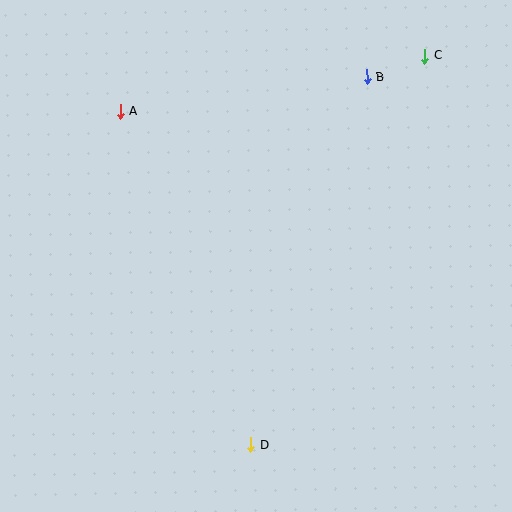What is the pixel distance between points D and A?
The distance between D and A is 358 pixels.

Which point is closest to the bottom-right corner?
Point D is closest to the bottom-right corner.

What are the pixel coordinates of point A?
Point A is at (120, 111).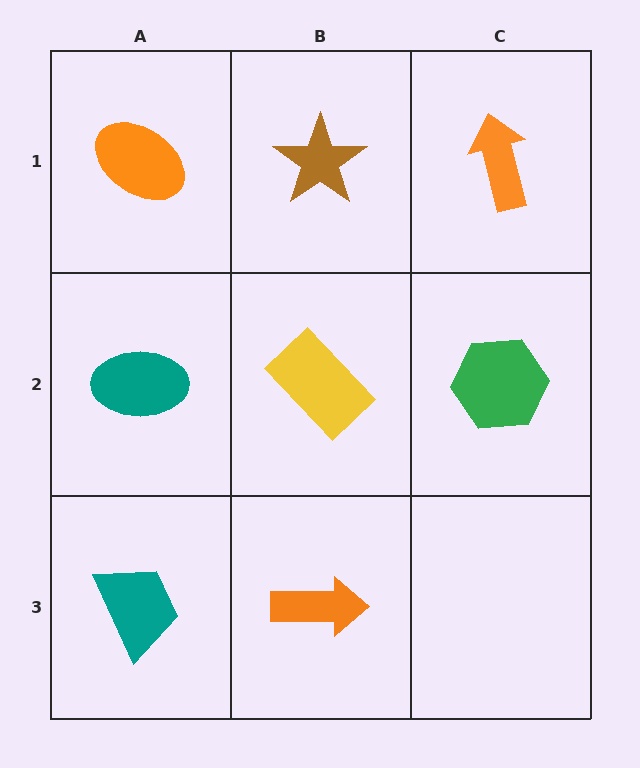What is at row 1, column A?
An orange ellipse.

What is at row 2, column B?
A yellow rectangle.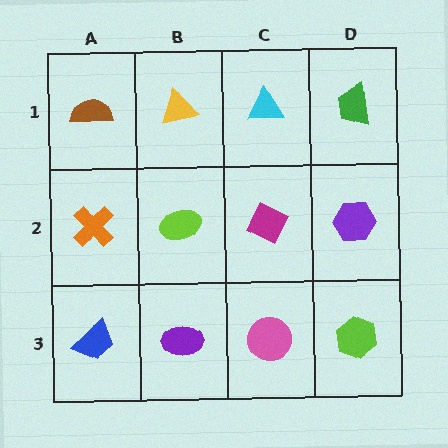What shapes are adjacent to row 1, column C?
A magenta diamond (row 2, column C), a yellow triangle (row 1, column B), a green trapezoid (row 1, column D).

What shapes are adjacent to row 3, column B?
A lime ellipse (row 2, column B), a blue trapezoid (row 3, column A), a pink circle (row 3, column C).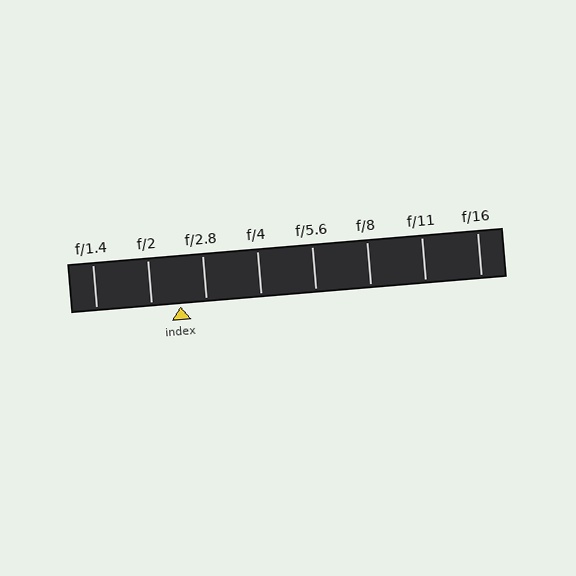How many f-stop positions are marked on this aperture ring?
There are 8 f-stop positions marked.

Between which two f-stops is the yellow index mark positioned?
The index mark is between f/2 and f/2.8.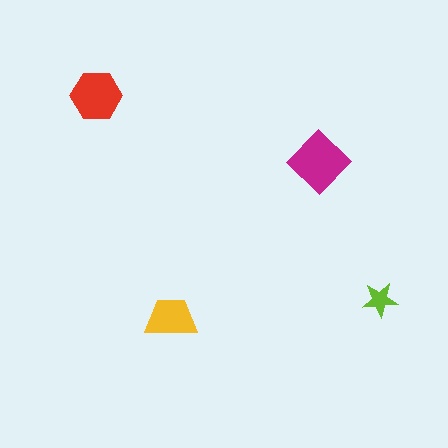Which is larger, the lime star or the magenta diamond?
The magenta diamond.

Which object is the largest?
The magenta diamond.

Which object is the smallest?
The lime star.